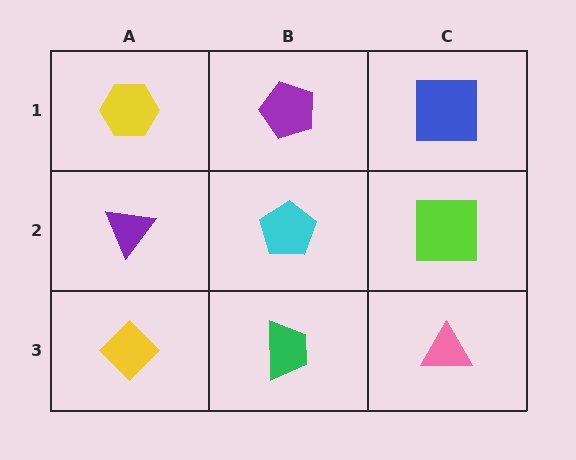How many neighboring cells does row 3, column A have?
2.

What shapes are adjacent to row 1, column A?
A purple triangle (row 2, column A), a purple pentagon (row 1, column B).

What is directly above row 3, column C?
A lime square.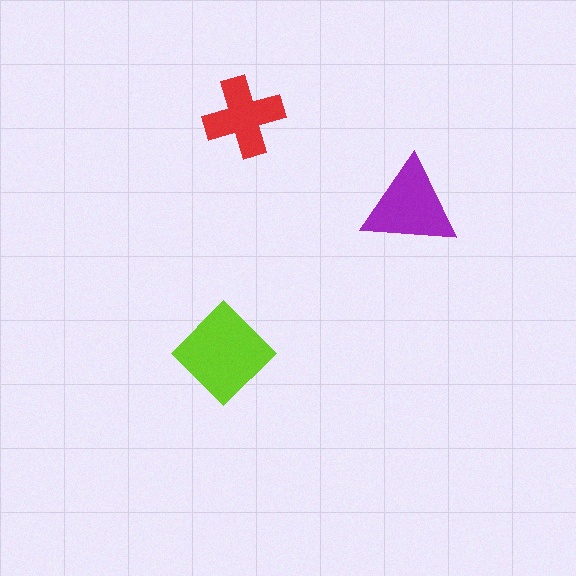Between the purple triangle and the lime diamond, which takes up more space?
The lime diamond.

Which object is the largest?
The lime diamond.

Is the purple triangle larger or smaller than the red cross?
Larger.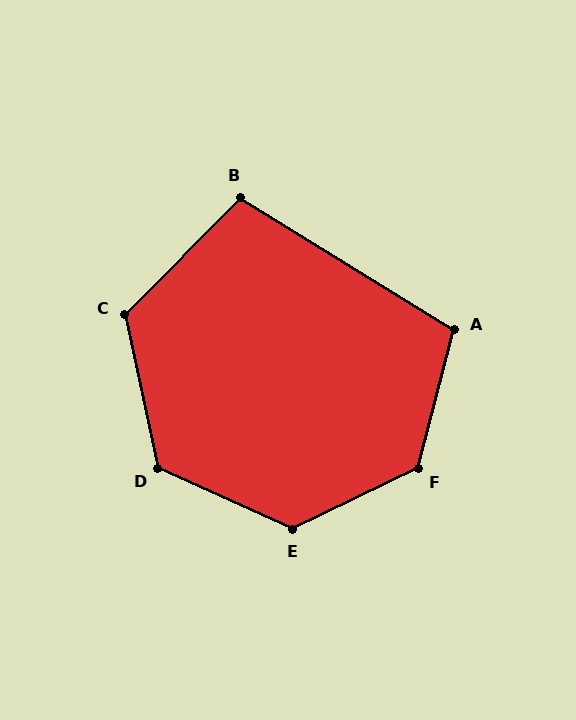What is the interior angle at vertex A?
Approximately 107 degrees (obtuse).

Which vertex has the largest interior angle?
F, at approximately 130 degrees.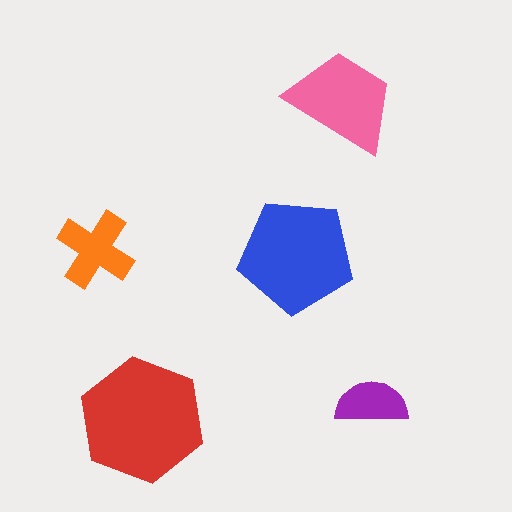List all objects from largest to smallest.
The red hexagon, the blue pentagon, the pink trapezoid, the orange cross, the purple semicircle.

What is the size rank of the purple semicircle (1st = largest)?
5th.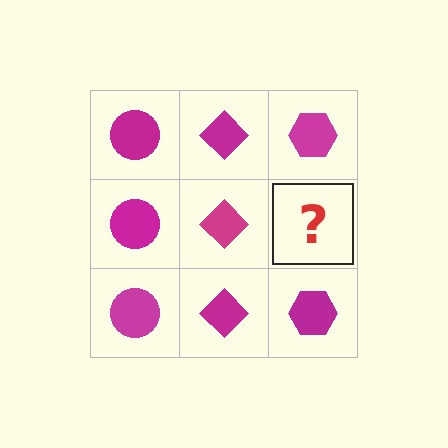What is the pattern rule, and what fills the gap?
The rule is that each column has a consistent shape. The gap should be filled with a magenta hexagon.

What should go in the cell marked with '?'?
The missing cell should contain a magenta hexagon.